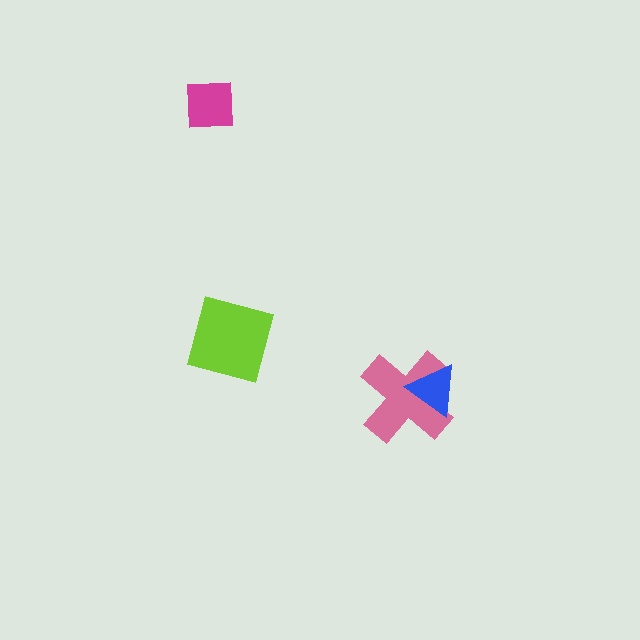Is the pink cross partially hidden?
Yes, it is partially covered by another shape.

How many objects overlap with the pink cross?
1 object overlaps with the pink cross.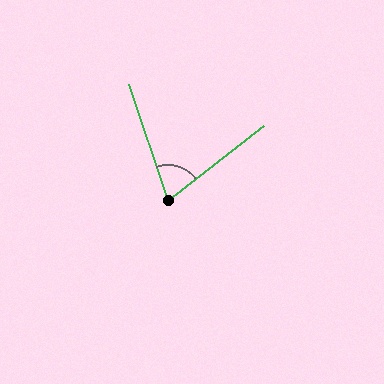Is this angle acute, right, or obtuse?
It is acute.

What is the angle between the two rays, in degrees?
Approximately 70 degrees.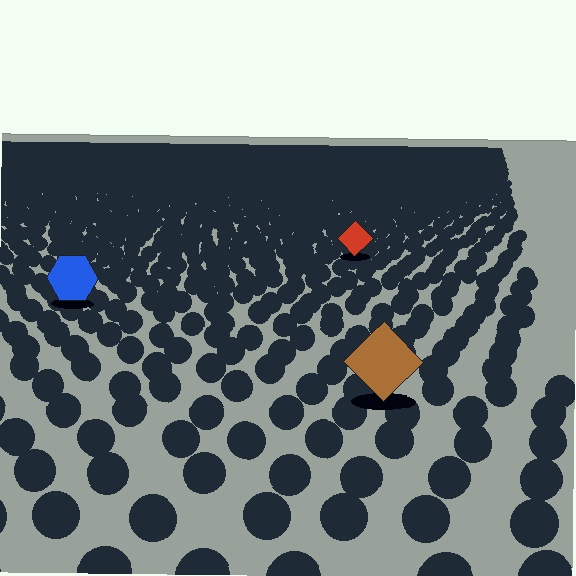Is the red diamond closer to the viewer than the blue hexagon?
No. The blue hexagon is closer — you can tell from the texture gradient: the ground texture is coarser near it.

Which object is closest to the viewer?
The brown diamond is closest. The texture marks near it are larger and more spread out.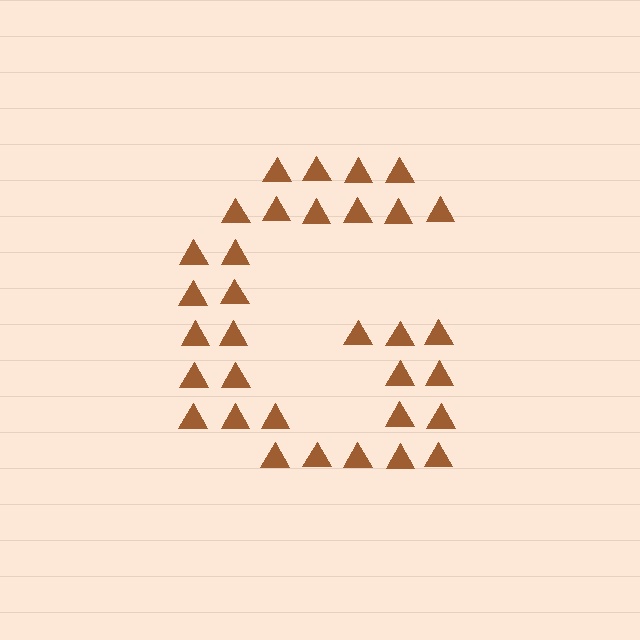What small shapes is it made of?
It is made of small triangles.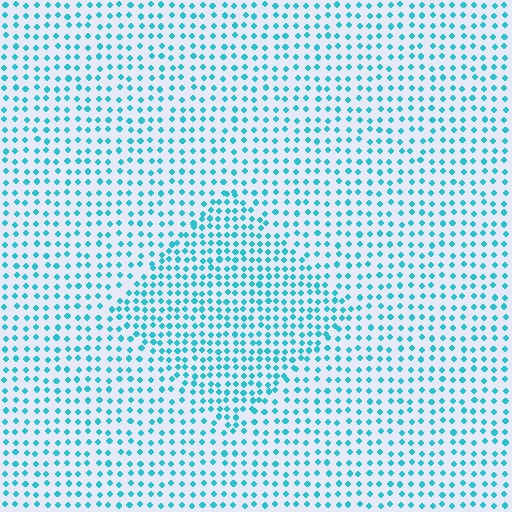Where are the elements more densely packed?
The elements are more densely packed inside the diamond boundary.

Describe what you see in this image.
The image contains small cyan elements arranged at two different densities. A diamond-shaped region is visible where the elements are more densely packed than the surrounding area.